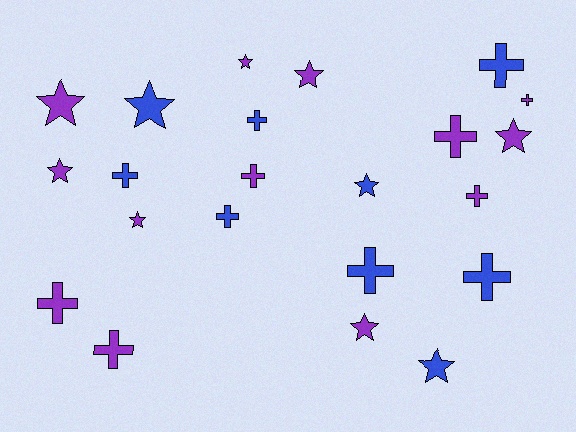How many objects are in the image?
There are 22 objects.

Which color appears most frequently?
Purple, with 13 objects.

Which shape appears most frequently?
Cross, with 12 objects.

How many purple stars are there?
There are 7 purple stars.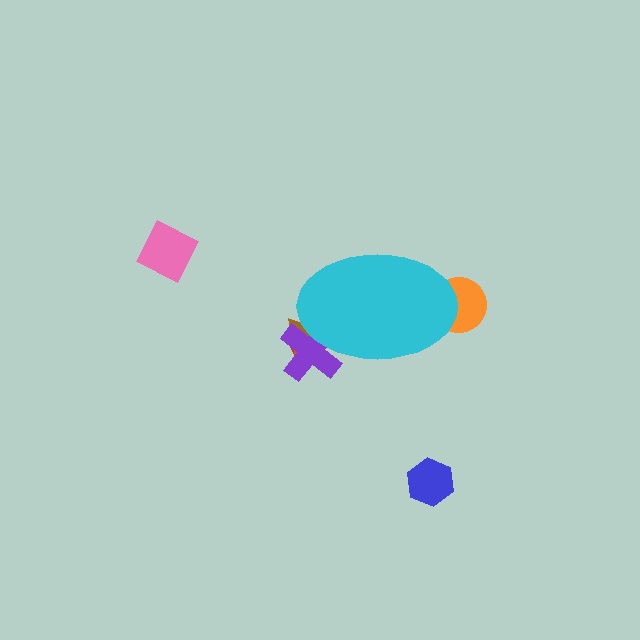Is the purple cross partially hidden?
Yes, the purple cross is partially hidden behind the cyan ellipse.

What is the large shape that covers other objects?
A cyan ellipse.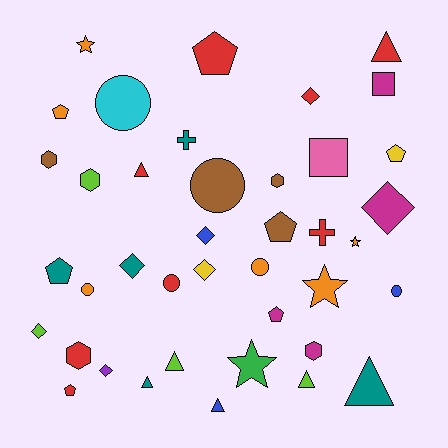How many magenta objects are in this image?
There are 4 magenta objects.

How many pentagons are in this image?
There are 7 pentagons.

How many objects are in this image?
There are 40 objects.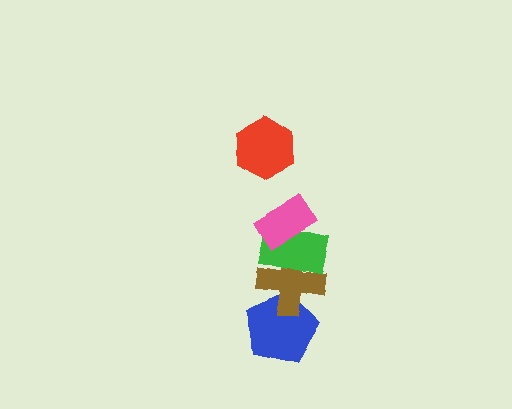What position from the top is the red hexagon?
The red hexagon is 1st from the top.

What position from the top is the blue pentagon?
The blue pentagon is 5th from the top.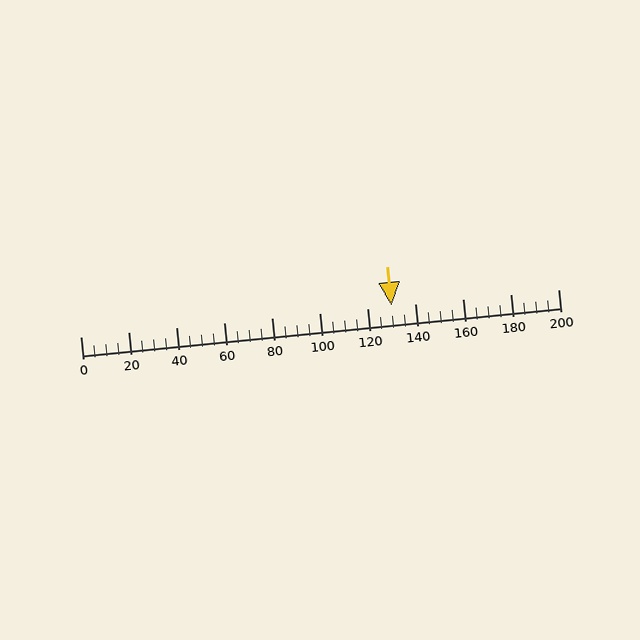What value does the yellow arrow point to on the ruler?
The yellow arrow points to approximately 130.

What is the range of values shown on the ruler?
The ruler shows values from 0 to 200.